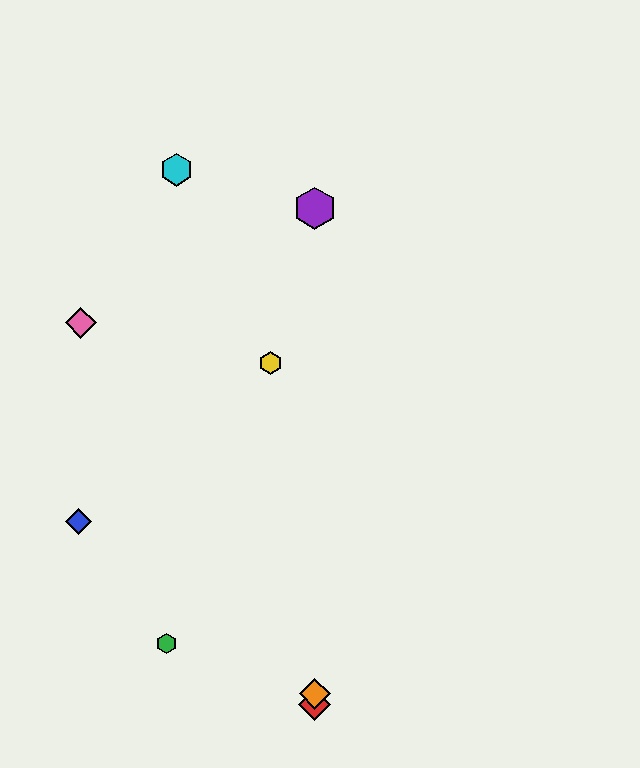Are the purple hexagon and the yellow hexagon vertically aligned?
No, the purple hexagon is at x≈315 and the yellow hexagon is at x≈270.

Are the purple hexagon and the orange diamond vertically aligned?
Yes, both are at x≈315.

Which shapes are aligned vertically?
The red diamond, the purple hexagon, the orange diamond are aligned vertically.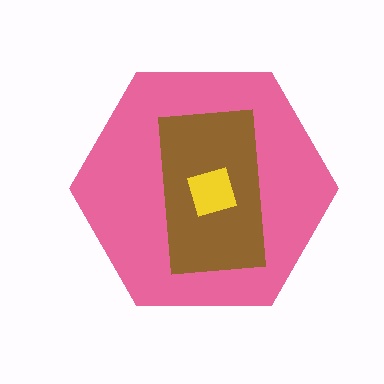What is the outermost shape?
The pink hexagon.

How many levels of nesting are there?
3.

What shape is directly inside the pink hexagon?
The brown rectangle.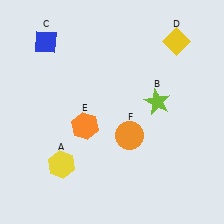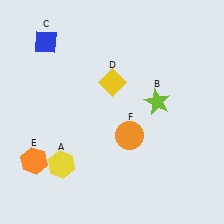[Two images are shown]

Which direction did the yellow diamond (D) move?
The yellow diamond (D) moved left.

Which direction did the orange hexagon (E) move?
The orange hexagon (E) moved left.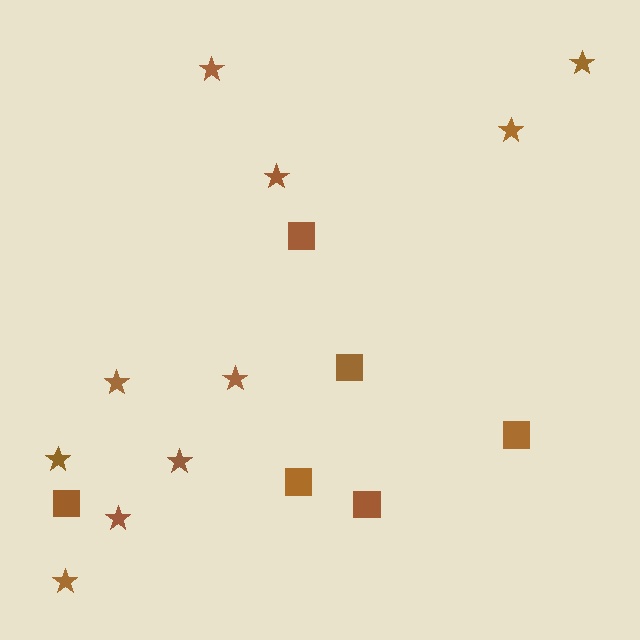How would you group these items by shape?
There are 2 groups: one group of squares (6) and one group of stars (10).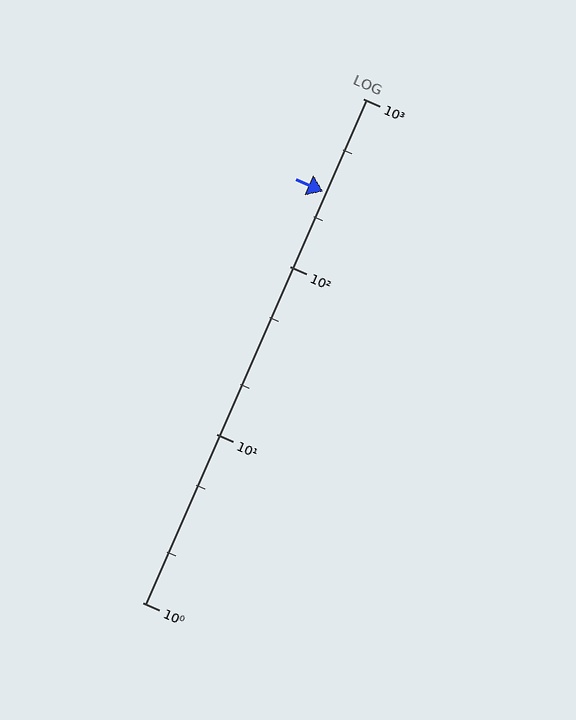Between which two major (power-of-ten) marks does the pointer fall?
The pointer is between 100 and 1000.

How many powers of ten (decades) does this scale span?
The scale spans 3 decades, from 1 to 1000.